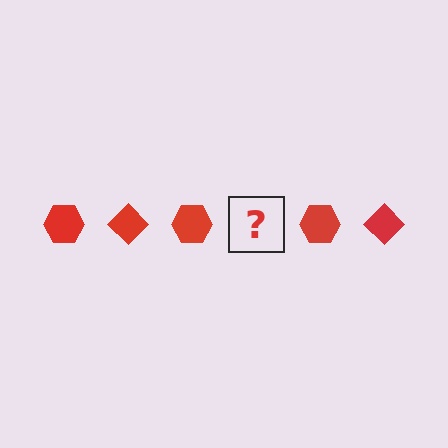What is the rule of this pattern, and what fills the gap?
The rule is that the pattern cycles through hexagon, diamond shapes in red. The gap should be filled with a red diamond.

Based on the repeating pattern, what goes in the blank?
The blank should be a red diamond.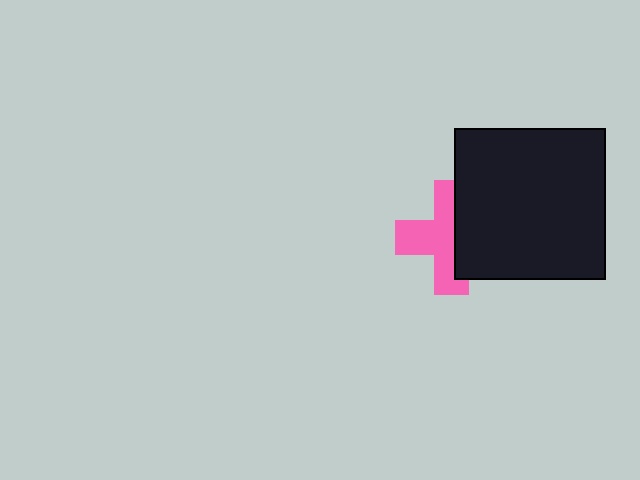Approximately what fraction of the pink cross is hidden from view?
Roughly 44% of the pink cross is hidden behind the black square.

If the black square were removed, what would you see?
You would see the complete pink cross.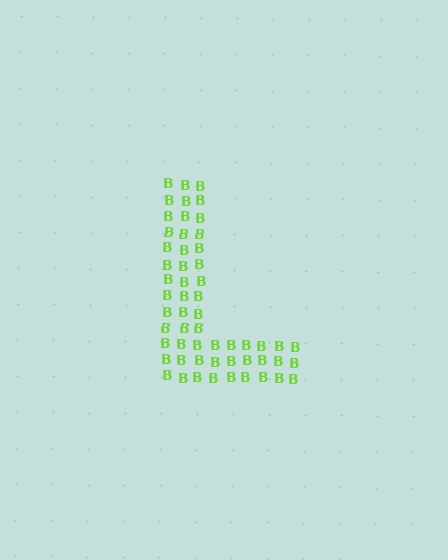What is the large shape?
The large shape is the letter L.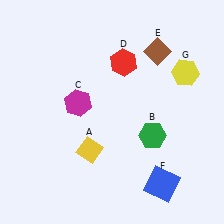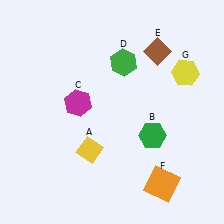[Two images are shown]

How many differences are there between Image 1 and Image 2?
There are 2 differences between the two images.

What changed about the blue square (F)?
In Image 1, F is blue. In Image 2, it changed to orange.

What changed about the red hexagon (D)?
In Image 1, D is red. In Image 2, it changed to green.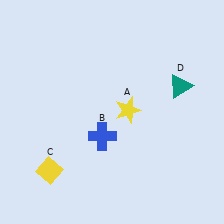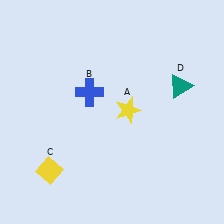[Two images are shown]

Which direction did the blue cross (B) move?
The blue cross (B) moved up.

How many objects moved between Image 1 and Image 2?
1 object moved between the two images.